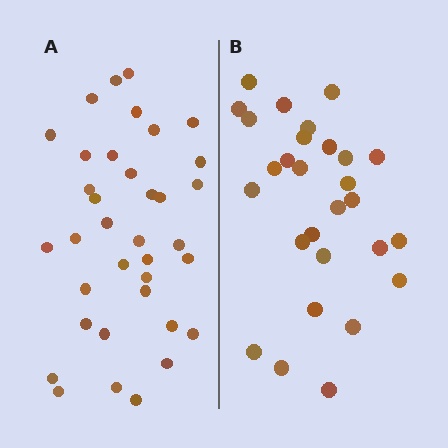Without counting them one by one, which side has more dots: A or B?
Region A (the left region) has more dots.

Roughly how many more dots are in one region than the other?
Region A has roughly 8 or so more dots than region B.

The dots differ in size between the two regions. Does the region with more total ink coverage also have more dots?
No. Region B has more total ink coverage because its dots are larger, but region A actually contains more individual dots. Total area can be misleading — the number of items is what matters here.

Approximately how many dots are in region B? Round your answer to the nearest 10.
About 30 dots. (The exact count is 28, which rounds to 30.)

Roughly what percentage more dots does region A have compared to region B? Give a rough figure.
About 30% more.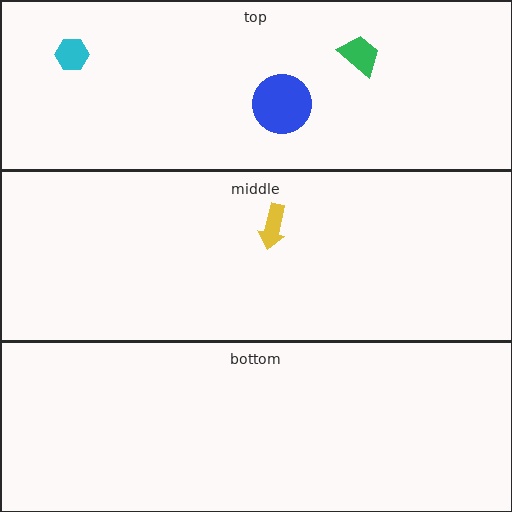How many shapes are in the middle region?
1.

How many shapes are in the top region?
3.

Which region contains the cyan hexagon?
The top region.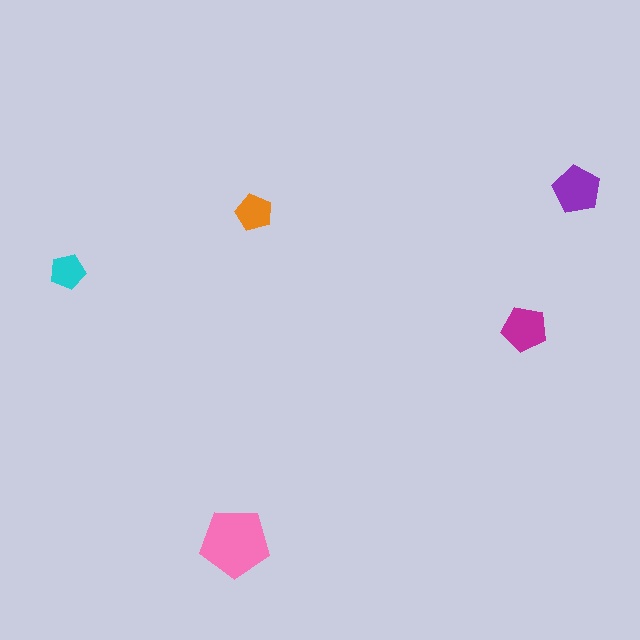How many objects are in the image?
There are 5 objects in the image.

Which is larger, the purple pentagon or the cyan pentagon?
The purple one.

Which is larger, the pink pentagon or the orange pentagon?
The pink one.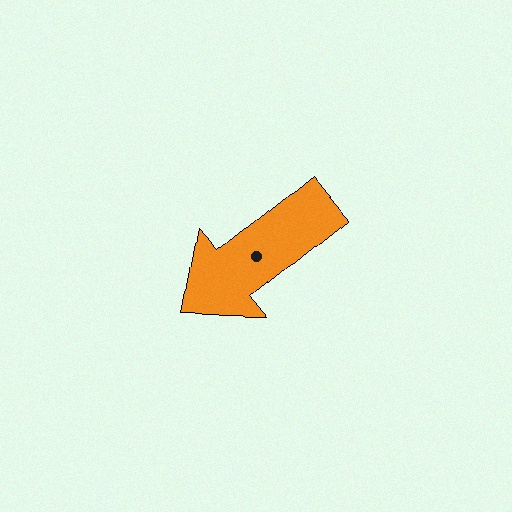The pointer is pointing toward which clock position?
Roughly 8 o'clock.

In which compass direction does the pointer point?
Southwest.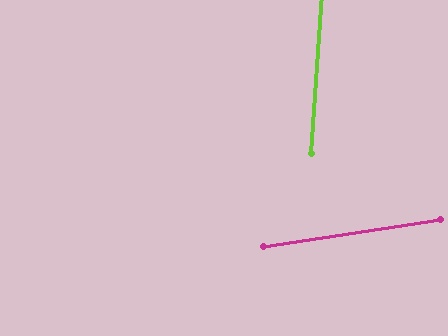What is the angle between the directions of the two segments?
Approximately 77 degrees.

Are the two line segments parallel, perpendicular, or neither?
Neither parallel nor perpendicular — they differ by about 77°.